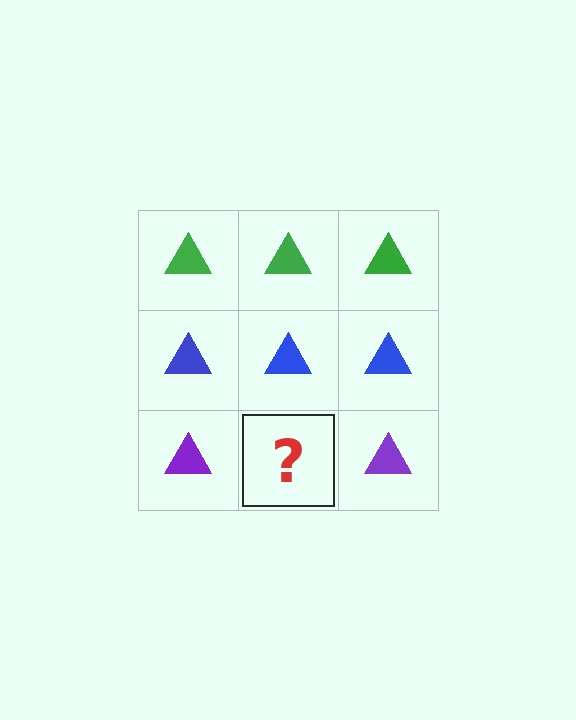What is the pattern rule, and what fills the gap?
The rule is that each row has a consistent color. The gap should be filled with a purple triangle.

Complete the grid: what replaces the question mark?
The question mark should be replaced with a purple triangle.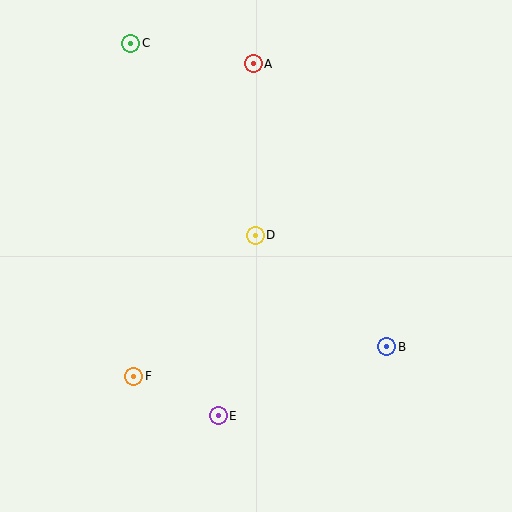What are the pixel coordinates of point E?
Point E is at (218, 416).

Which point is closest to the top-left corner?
Point C is closest to the top-left corner.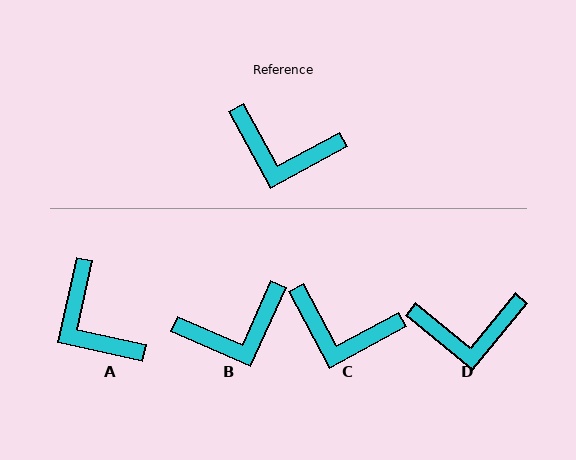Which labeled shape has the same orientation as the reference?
C.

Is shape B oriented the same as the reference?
No, it is off by about 38 degrees.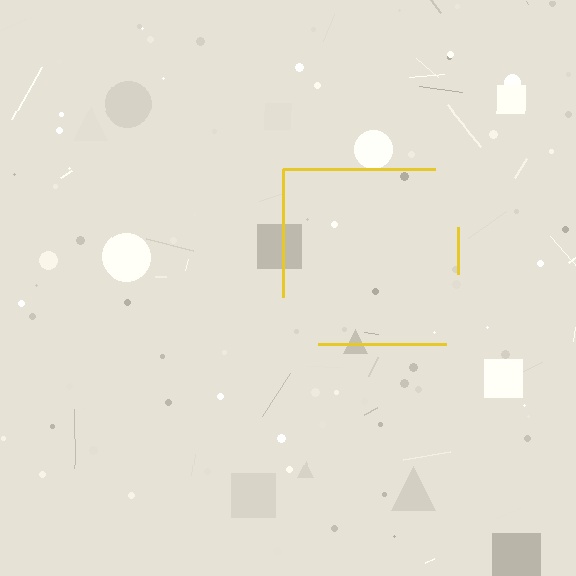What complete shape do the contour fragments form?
The contour fragments form a square.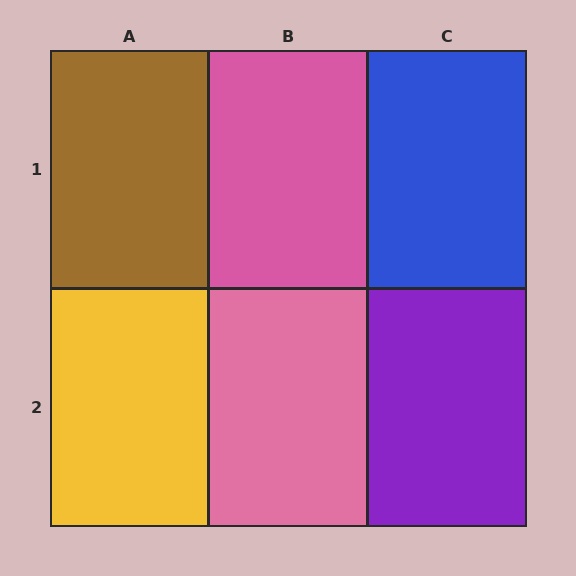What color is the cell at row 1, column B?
Pink.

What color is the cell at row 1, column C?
Blue.